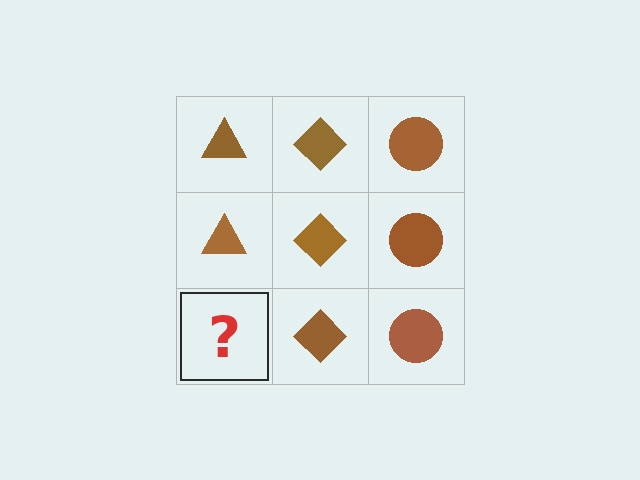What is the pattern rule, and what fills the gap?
The rule is that each column has a consistent shape. The gap should be filled with a brown triangle.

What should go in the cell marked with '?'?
The missing cell should contain a brown triangle.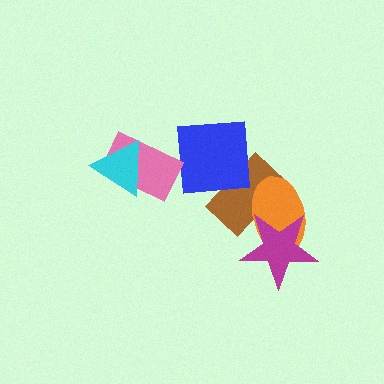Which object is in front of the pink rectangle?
The cyan triangle is in front of the pink rectangle.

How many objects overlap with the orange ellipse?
2 objects overlap with the orange ellipse.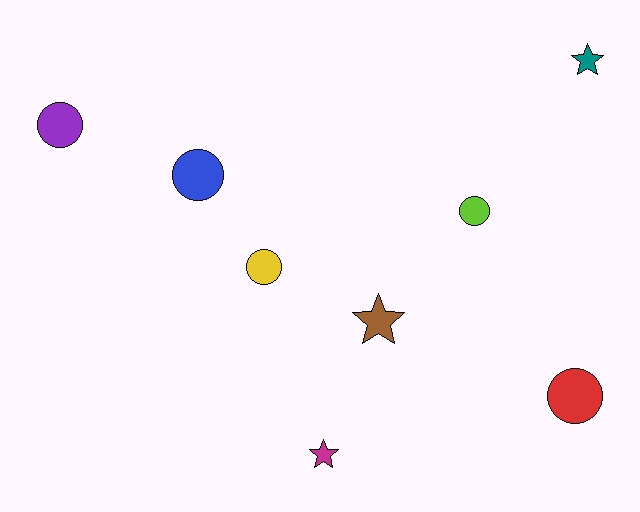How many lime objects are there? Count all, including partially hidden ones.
There is 1 lime object.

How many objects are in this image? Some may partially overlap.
There are 8 objects.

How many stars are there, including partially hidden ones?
There are 3 stars.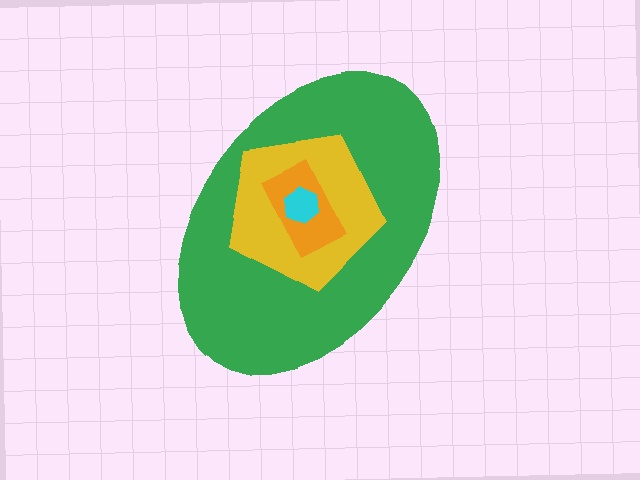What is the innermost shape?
The cyan hexagon.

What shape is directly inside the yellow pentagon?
The orange rectangle.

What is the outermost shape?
The green ellipse.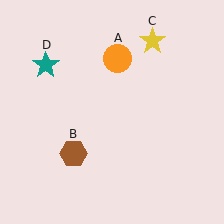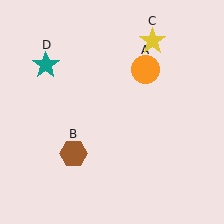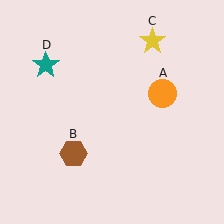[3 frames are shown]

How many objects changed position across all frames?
1 object changed position: orange circle (object A).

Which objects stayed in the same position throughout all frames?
Brown hexagon (object B) and yellow star (object C) and teal star (object D) remained stationary.